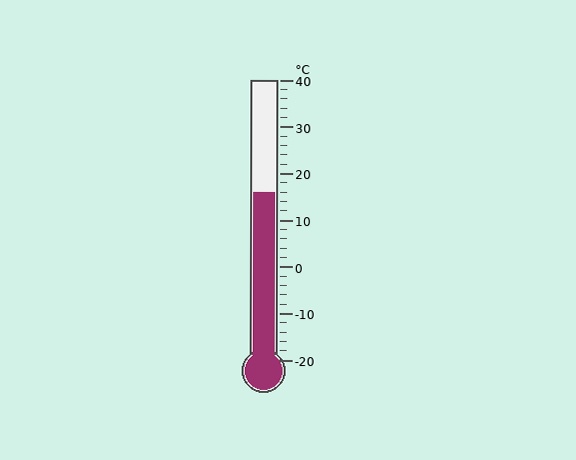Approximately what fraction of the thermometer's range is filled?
The thermometer is filled to approximately 60% of its range.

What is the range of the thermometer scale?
The thermometer scale ranges from -20°C to 40°C.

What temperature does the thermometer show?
The thermometer shows approximately 16°C.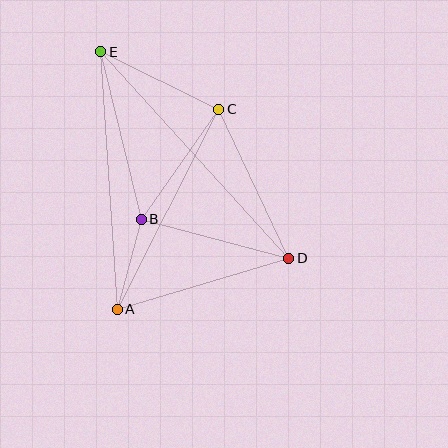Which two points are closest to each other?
Points A and B are closest to each other.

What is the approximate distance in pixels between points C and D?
The distance between C and D is approximately 165 pixels.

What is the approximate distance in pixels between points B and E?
The distance between B and E is approximately 172 pixels.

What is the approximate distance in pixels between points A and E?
The distance between A and E is approximately 258 pixels.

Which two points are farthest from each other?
Points D and E are farthest from each other.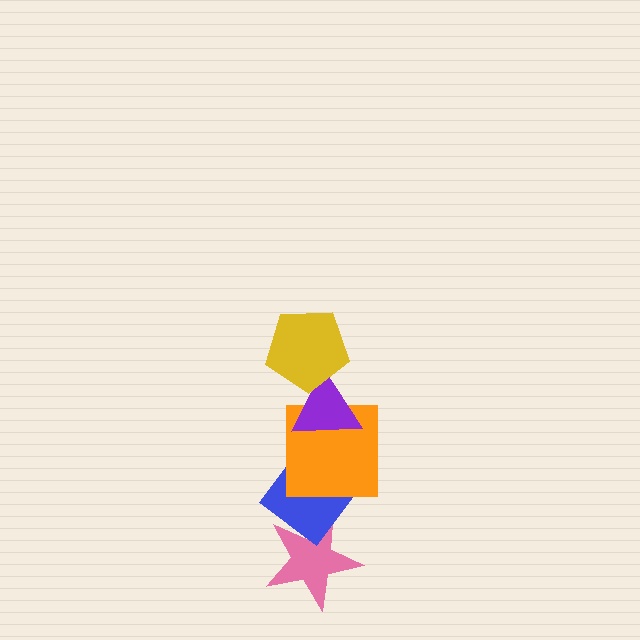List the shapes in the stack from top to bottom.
From top to bottom: the yellow pentagon, the purple triangle, the orange square, the blue diamond, the pink star.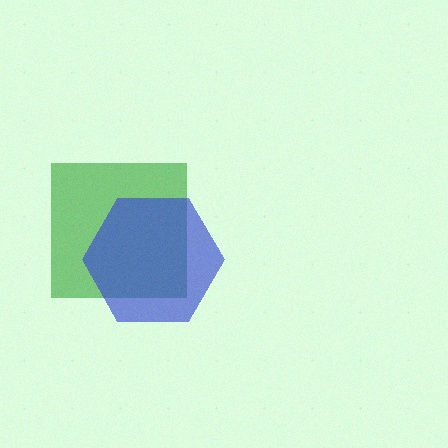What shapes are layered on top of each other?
The layered shapes are: a green square, a blue hexagon.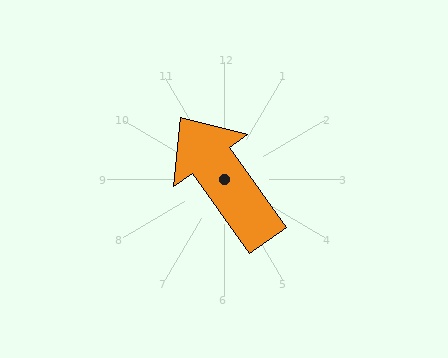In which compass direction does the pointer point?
Northwest.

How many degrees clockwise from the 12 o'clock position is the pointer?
Approximately 325 degrees.